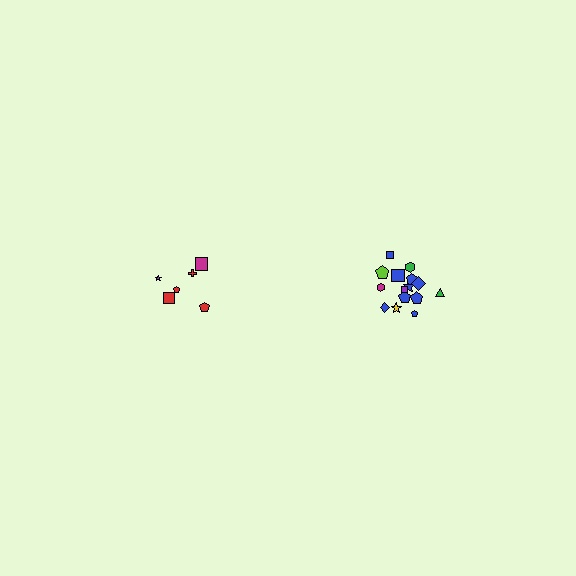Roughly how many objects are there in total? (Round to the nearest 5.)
Roughly 20 objects in total.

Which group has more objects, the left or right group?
The right group.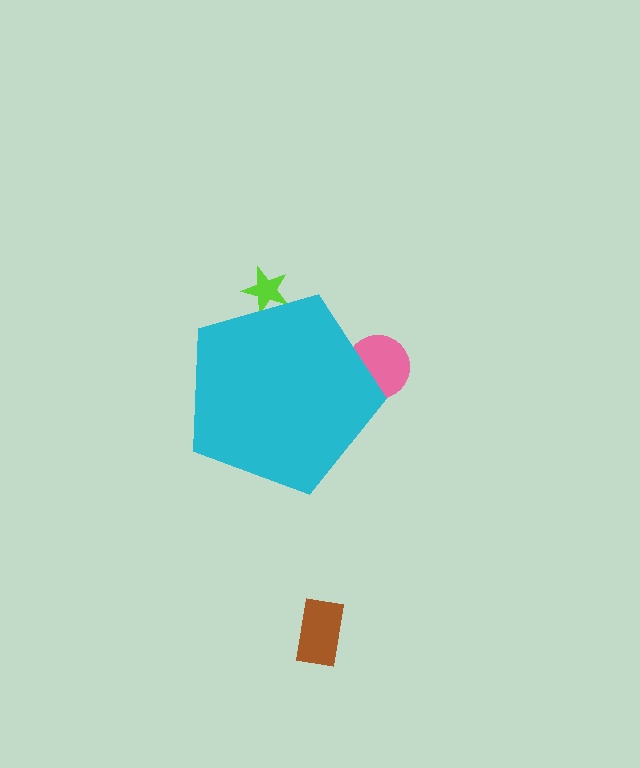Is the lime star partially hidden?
Yes, the lime star is partially hidden behind the cyan pentagon.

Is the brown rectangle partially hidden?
No, the brown rectangle is fully visible.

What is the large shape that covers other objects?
A cyan pentagon.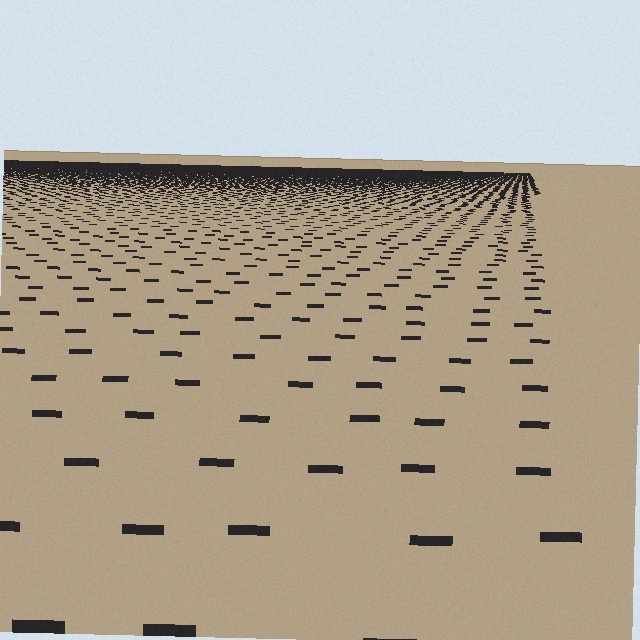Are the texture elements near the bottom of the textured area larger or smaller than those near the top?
Larger. Near the bottom, elements are closer to the viewer and appear at a bigger on-screen size.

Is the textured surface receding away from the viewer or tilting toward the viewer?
The surface is receding away from the viewer. Texture elements get smaller and denser toward the top.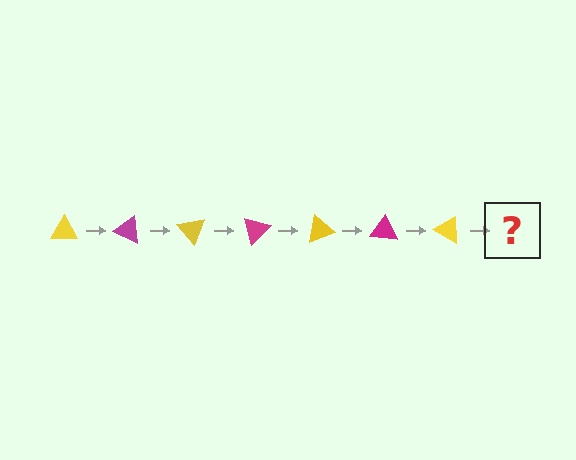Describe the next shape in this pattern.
It should be a magenta triangle, rotated 175 degrees from the start.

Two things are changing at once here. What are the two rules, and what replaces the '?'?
The two rules are that it rotates 25 degrees each step and the color cycles through yellow and magenta. The '?' should be a magenta triangle, rotated 175 degrees from the start.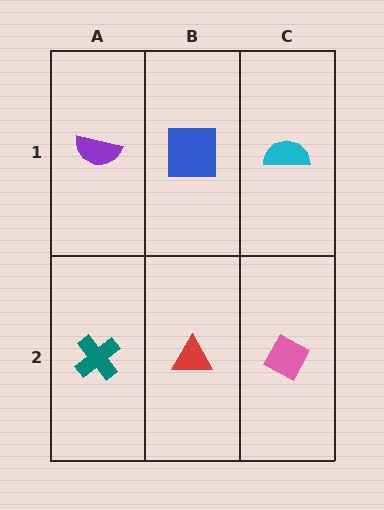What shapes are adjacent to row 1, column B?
A red triangle (row 2, column B), a purple semicircle (row 1, column A), a cyan semicircle (row 1, column C).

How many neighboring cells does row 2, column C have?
2.